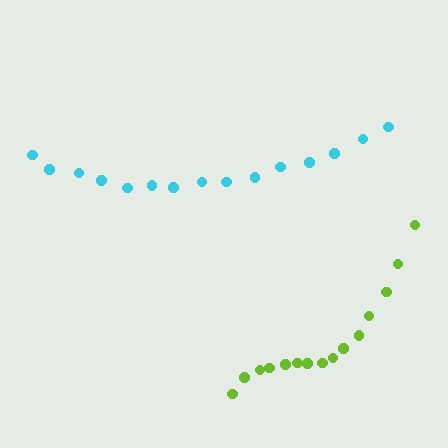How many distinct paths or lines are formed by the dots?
There are 2 distinct paths.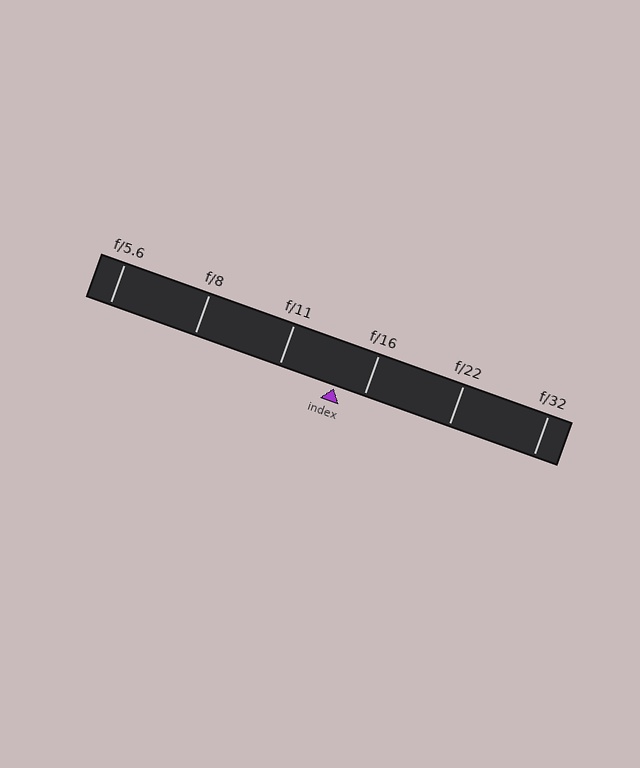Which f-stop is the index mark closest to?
The index mark is closest to f/16.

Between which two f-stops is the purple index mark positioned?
The index mark is between f/11 and f/16.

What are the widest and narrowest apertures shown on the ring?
The widest aperture shown is f/5.6 and the narrowest is f/32.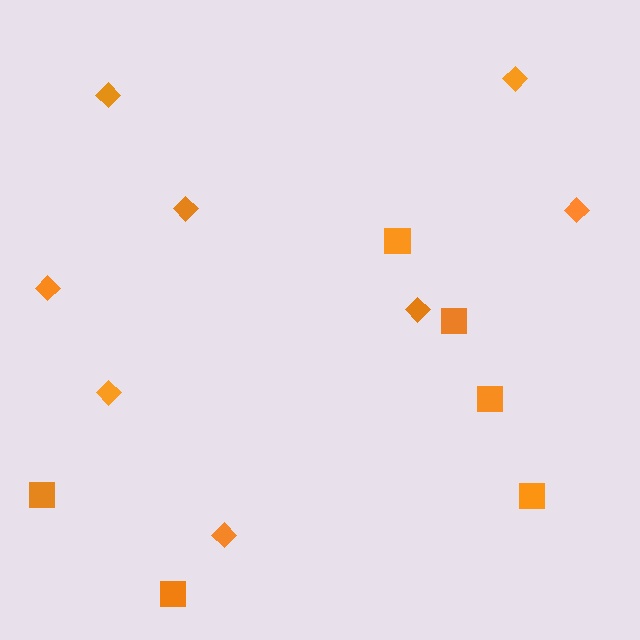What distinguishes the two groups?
There are 2 groups: one group of diamonds (8) and one group of squares (6).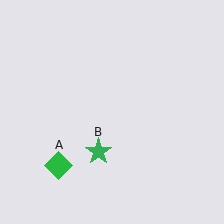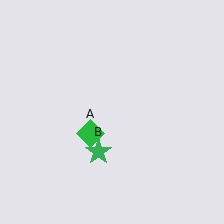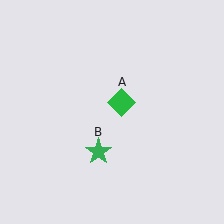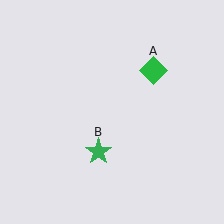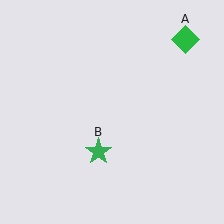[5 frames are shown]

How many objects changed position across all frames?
1 object changed position: green diamond (object A).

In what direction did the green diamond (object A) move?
The green diamond (object A) moved up and to the right.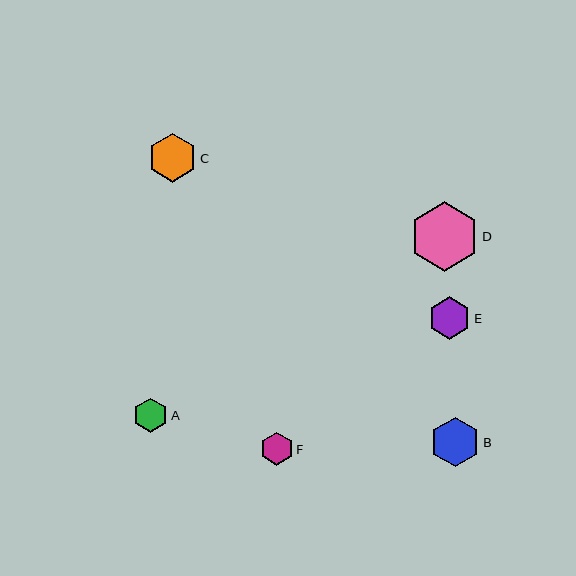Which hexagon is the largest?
Hexagon D is the largest with a size of approximately 70 pixels.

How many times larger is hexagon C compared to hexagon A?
Hexagon C is approximately 1.4 times the size of hexagon A.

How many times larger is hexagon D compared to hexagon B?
Hexagon D is approximately 1.4 times the size of hexagon B.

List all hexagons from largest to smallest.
From largest to smallest: D, B, C, E, A, F.